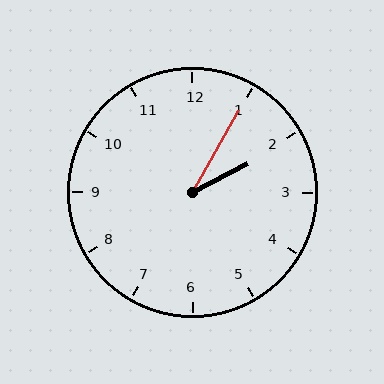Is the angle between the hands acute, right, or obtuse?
It is acute.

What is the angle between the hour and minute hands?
Approximately 32 degrees.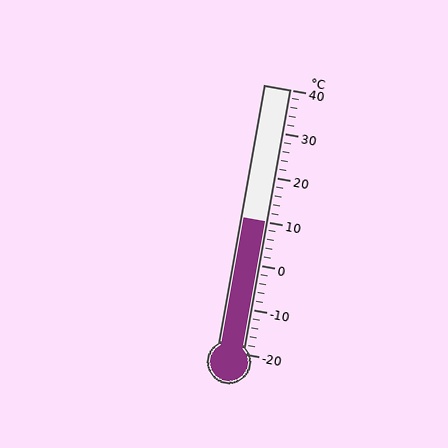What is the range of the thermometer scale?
The thermometer scale ranges from -20°C to 40°C.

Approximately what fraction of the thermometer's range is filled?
The thermometer is filled to approximately 50% of its range.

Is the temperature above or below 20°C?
The temperature is below 20°C.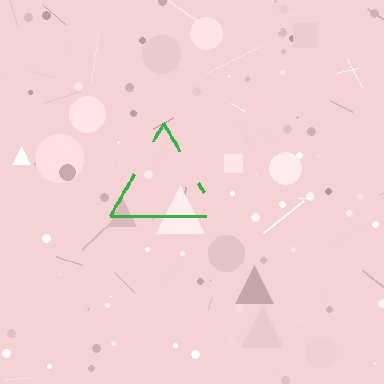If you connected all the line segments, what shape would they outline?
They would outline a triangle.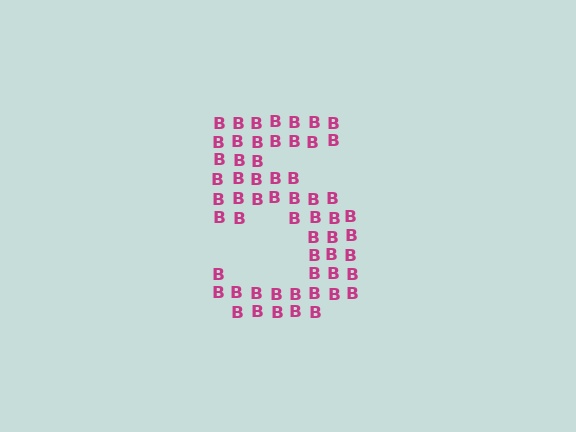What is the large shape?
The large shape is the digit 5.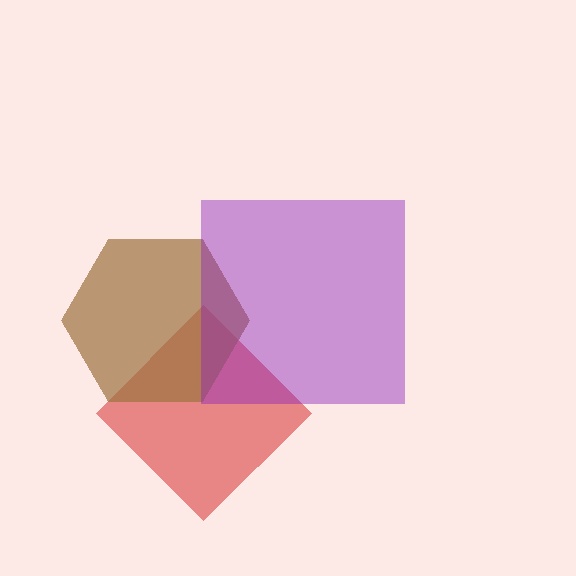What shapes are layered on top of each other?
The layered shapes are: a red diamond, a brown hexagon, a purple square.